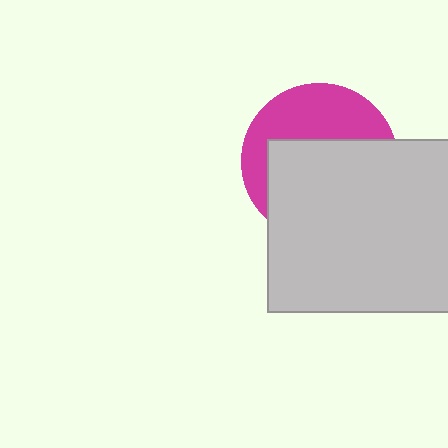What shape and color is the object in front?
The object in front is a light gray rectangle.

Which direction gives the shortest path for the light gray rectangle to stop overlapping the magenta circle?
Moving down gives the shortest separation.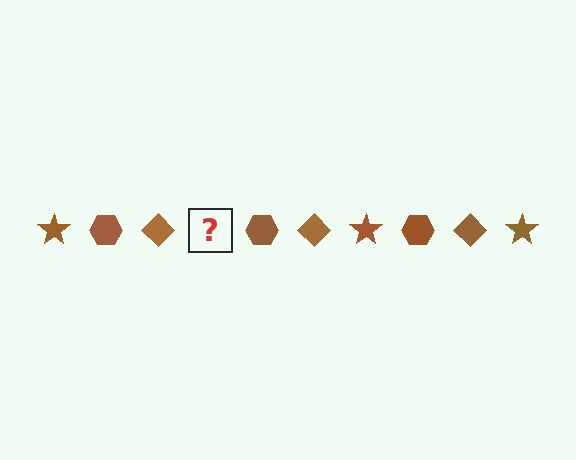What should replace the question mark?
The question mark should be replaced with a brown star.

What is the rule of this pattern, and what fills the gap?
The rule is that the pattern cycles through star, hexagon, diamond shapes in brown. The gap should be filled with a brown star.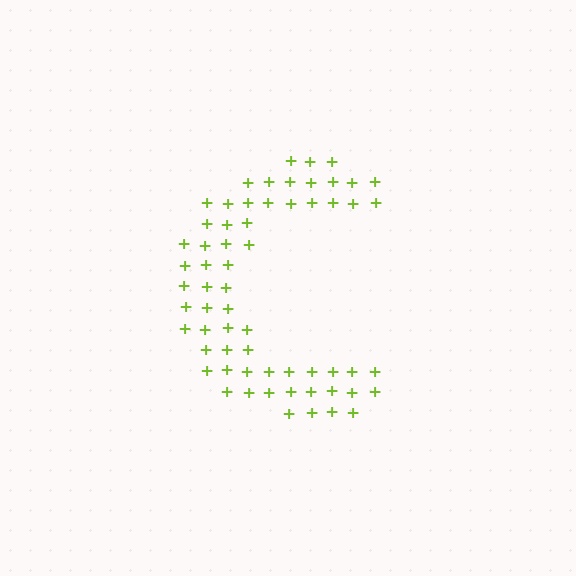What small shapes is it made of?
It is made of small plus signs.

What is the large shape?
The large shape is the letter C.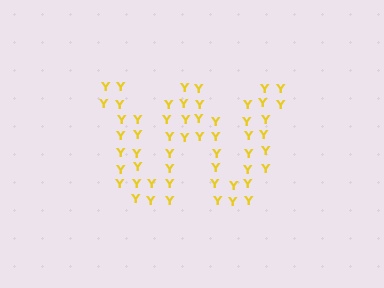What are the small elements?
The small elements are letter Y's.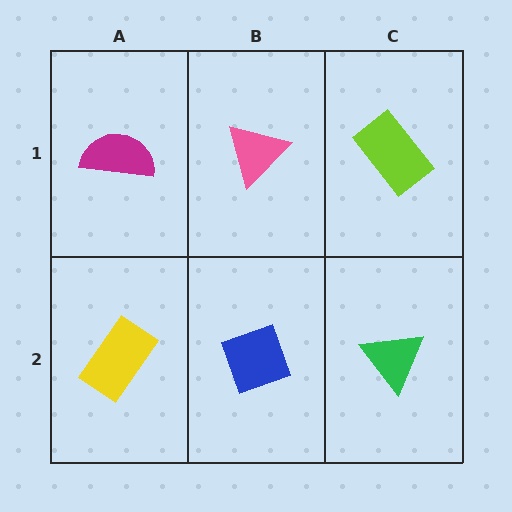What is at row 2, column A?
A yellow rectangle.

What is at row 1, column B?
A pink triangle.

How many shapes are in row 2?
3 shapes.